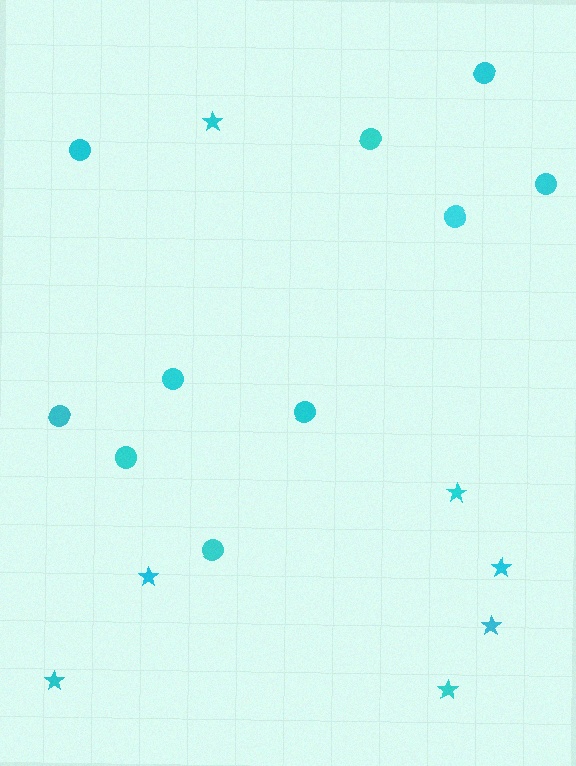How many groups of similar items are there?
There are 2 groups: one group of stars (7) and one group of circles (10).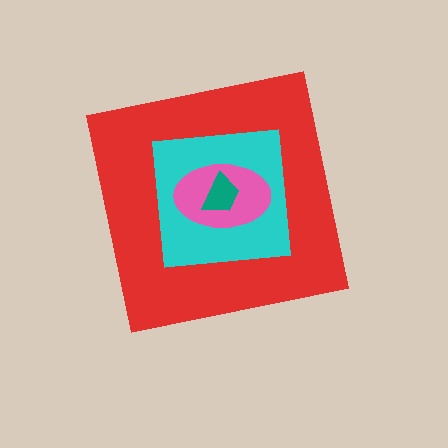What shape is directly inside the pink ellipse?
The teal trapezoid.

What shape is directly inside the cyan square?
The pink ellipse.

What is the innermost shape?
The teal trapezoid.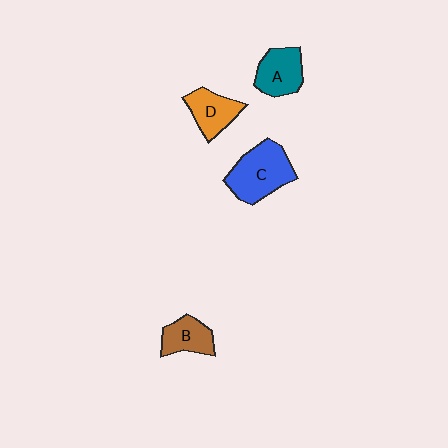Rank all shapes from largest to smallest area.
From largest to smallest: C (blue), A (teal), D (orange), B (brown).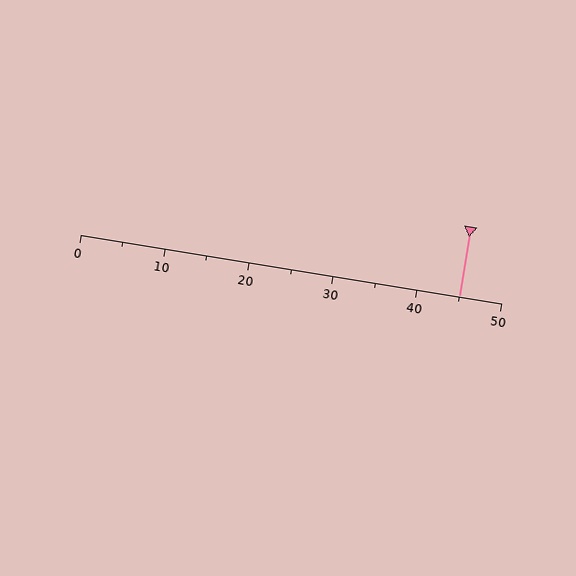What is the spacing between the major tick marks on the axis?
The major ticks are spaced 10 apart.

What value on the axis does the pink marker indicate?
The marker indicates approximately 45.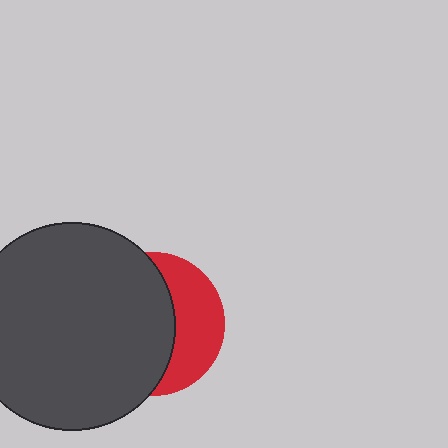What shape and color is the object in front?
The object in front is a dark gray circle.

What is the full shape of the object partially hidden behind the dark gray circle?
The partially hidden object is a red circle.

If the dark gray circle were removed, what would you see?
You would see the complete red circle.